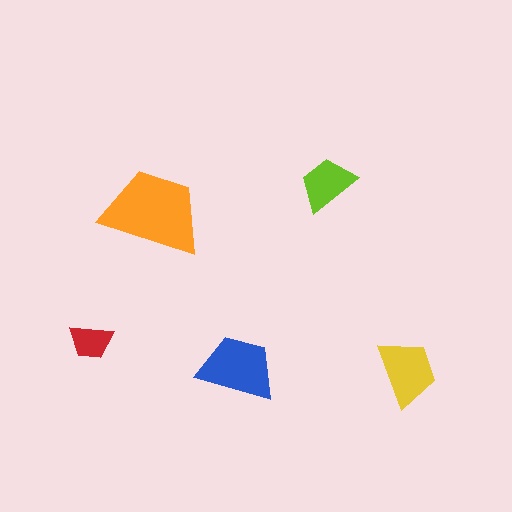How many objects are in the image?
There are 5 objects in the image.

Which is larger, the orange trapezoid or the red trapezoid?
The orange one.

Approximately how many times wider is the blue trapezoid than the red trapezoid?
About 2 times wider.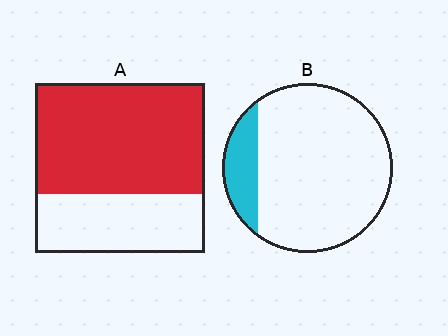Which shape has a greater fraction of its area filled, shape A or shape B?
Shape A.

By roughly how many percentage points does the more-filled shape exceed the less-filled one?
By roughly 50 percentage points (A over B).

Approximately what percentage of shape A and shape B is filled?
A is approximately 65% and B is approximately 15%.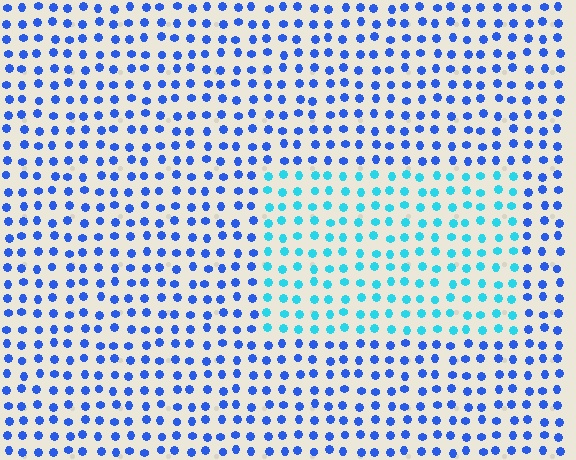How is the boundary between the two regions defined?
The boundary is defined purely by a slight shift in hue (about 39 degrees). Spacing, size, and orientation are identical on both sides.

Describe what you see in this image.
The image is filled with small blue elements in a uniform arrangement. A rectangle-shaped region is visible where the elements are tinted to a slightly different hue, forming a subtle color boundary.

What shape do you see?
I see a rectangle.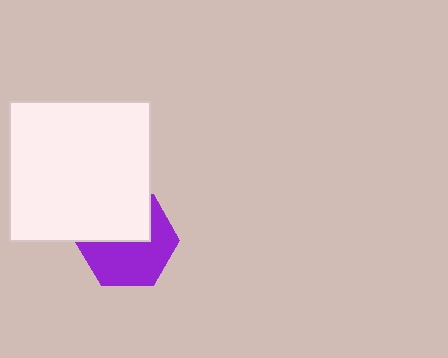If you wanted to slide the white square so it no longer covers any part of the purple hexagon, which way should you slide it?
Slide it up — that is the most direct way to separate the two shapes.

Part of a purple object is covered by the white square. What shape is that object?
It is a hexagon.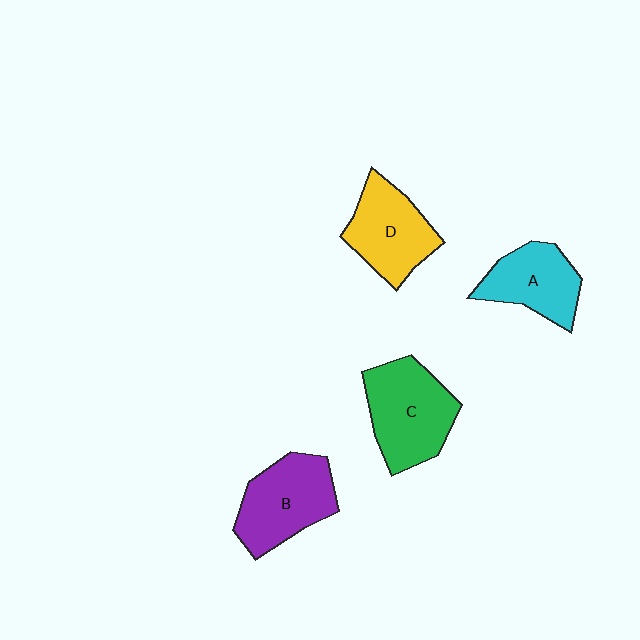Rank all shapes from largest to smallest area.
From largest to smallest: C (green), B (purple), D (yellow), A (cyan).